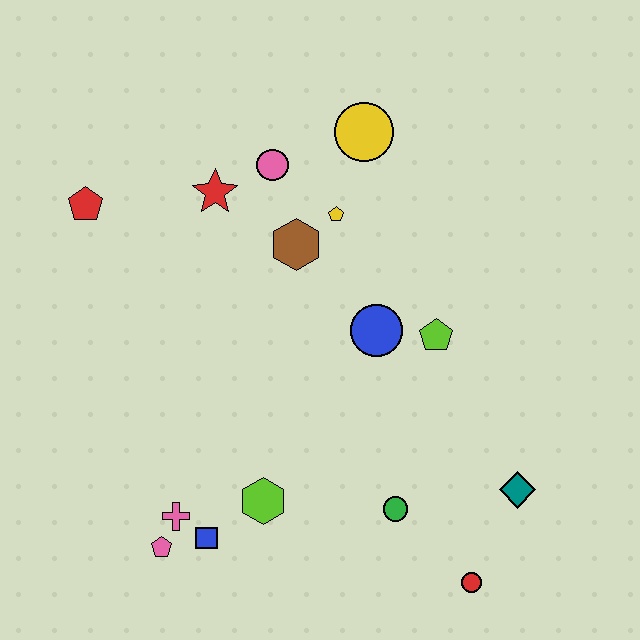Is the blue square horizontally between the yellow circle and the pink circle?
No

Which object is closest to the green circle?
The red circle is closest to the green circle.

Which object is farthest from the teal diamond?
The red pentagon is farthest from the teal diamond.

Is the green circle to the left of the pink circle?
No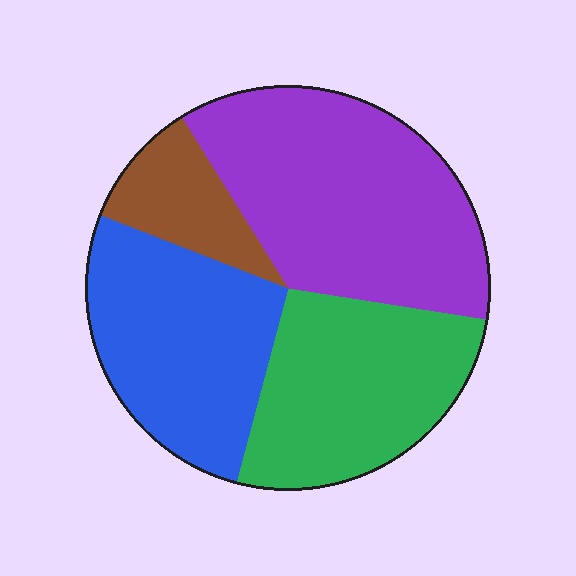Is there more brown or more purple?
Purple.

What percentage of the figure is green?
Green covers 27% of the figure.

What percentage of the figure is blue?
Blue covers 27% of the figure.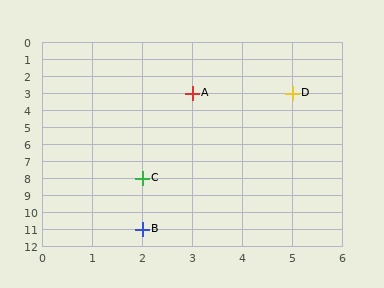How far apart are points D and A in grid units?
Points D and A are 2 columns apart.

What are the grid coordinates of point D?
Point D is at grid coordinates (5, 3).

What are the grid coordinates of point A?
Point A is at grid coordinates (3, 3).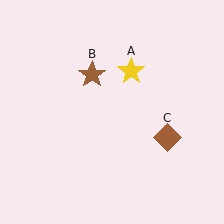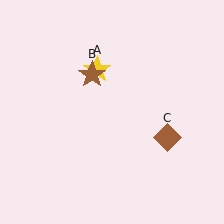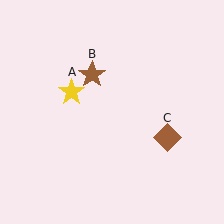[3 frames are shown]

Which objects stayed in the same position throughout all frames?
Brown star (object B) and brown diamond (object C) remained stationary.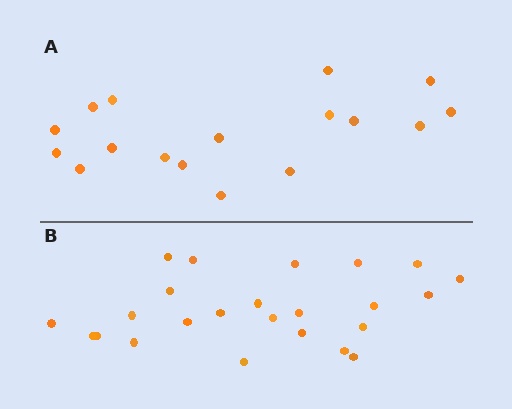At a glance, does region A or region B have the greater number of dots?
Region B (the bottom region) has more dots.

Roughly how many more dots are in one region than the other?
Region B has roughly 8 or so more dots than region A.